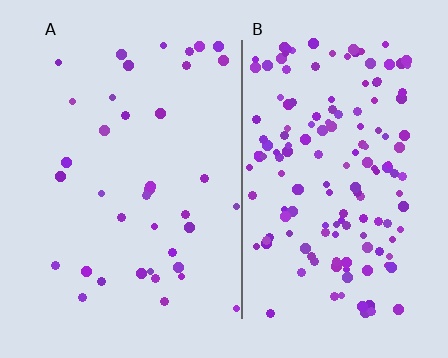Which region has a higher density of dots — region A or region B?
B (the right).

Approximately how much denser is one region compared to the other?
Approximately 4.0× — region B over region A.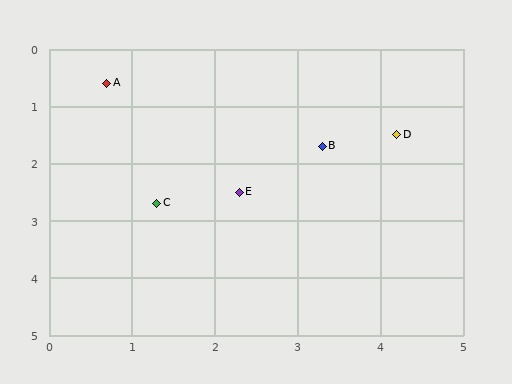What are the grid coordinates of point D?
Point D is at approximately (4.2, 1.5).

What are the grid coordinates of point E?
Point E is at approximately (2.3, 2.5).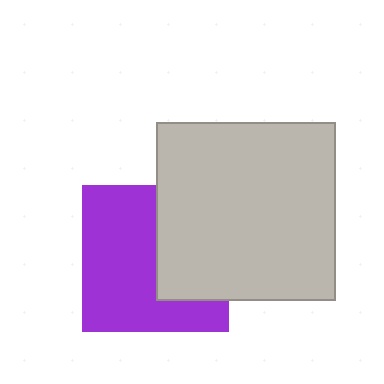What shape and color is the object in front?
The object in front is a light gray square.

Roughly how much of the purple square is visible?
About half of it is visible (roughly 60%).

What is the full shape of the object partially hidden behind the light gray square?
The partially hidden object is a purple square.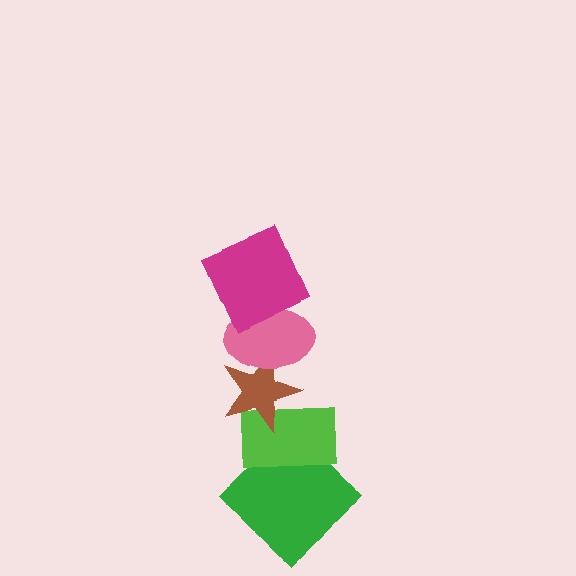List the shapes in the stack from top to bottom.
From top to bottom: the magenta square, the pink ellipse, the brown star, the lime rectangle, the green diamond.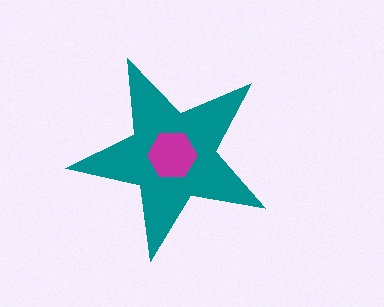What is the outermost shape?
The teal star.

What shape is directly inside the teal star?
The magenta hexagon.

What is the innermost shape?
The magenta hexagon.